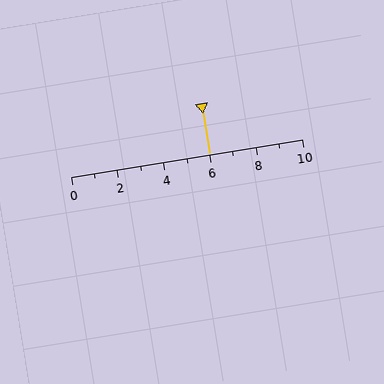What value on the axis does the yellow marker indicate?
The marker indicates approximately 6.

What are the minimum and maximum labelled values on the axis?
The axis runs from 0 to 10.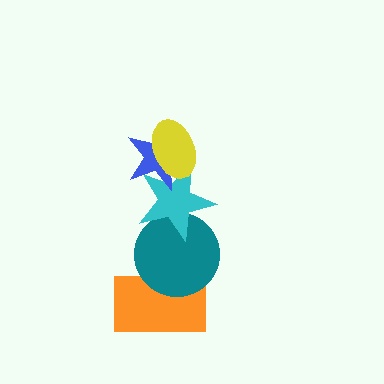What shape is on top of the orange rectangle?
The teal circle is on top of the orange rectangle.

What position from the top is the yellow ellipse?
The yellow ellipse is 1st from the top.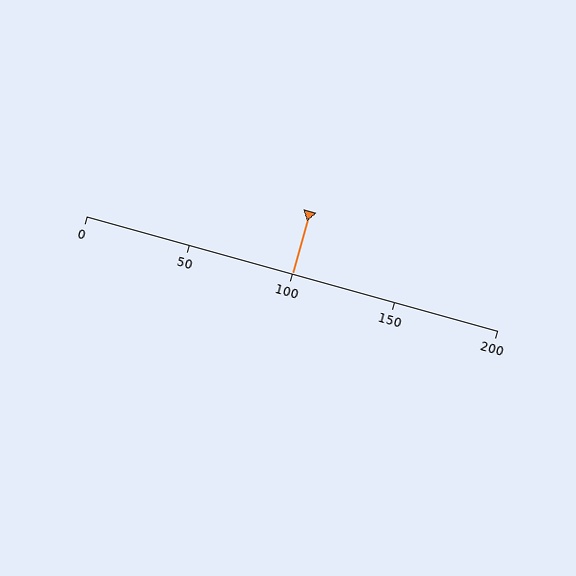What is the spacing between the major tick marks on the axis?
The major ticks are spaced 50 apart.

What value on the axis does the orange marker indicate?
The marker indicates approximately 100.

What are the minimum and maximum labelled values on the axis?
The axis runs from 0 to 200.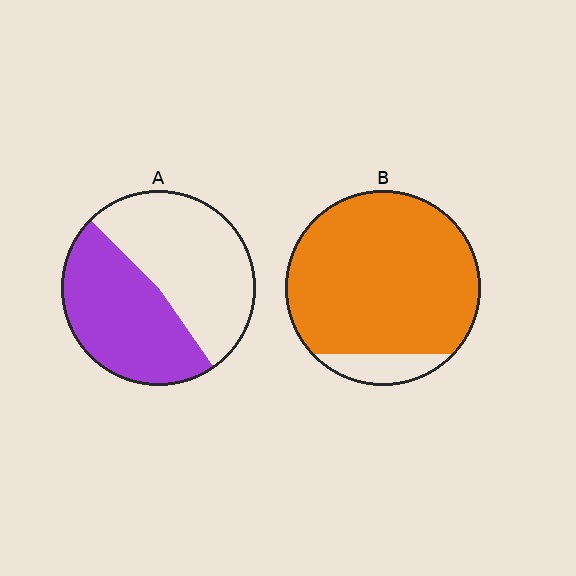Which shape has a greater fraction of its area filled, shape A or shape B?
Shape B.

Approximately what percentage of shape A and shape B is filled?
A is approximately 45% and B is approximately 90%.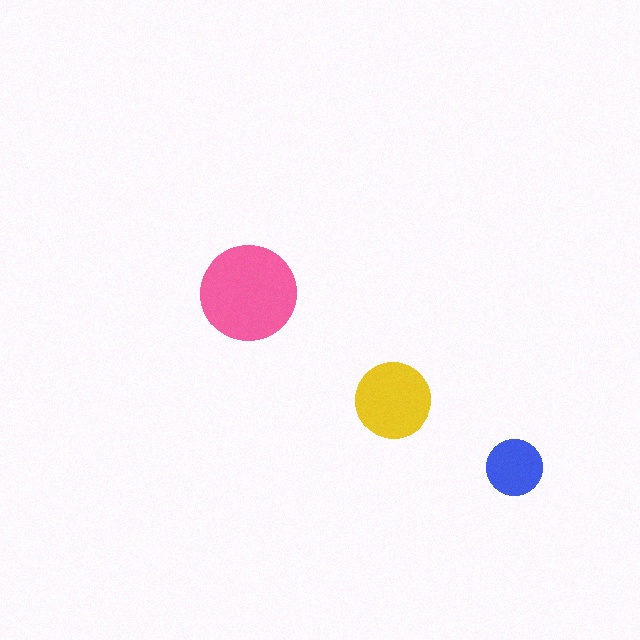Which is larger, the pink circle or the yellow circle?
The pink one.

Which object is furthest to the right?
The blue circle is rightmost.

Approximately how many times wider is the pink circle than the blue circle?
About 1.5 times wider.